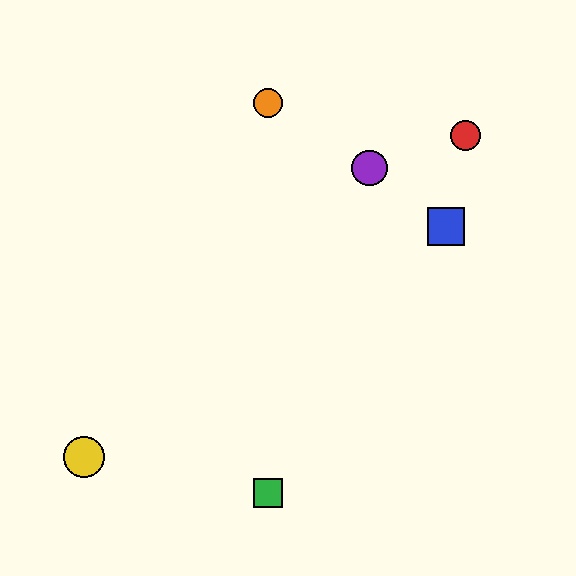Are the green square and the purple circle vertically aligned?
No, the green square is at x≈269 and the purple circle is at x≈370.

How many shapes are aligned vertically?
2 shapes (the green square, the orange circle) are aligned vertically.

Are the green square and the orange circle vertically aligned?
Yes, both are at x≈269.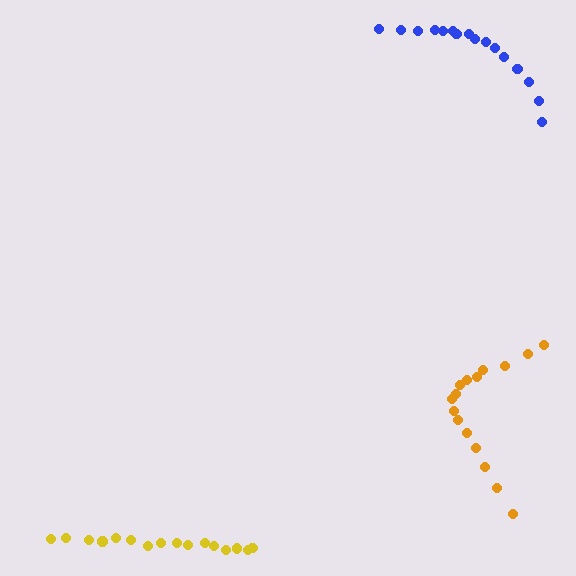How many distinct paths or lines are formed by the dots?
There are 3 distinct paths.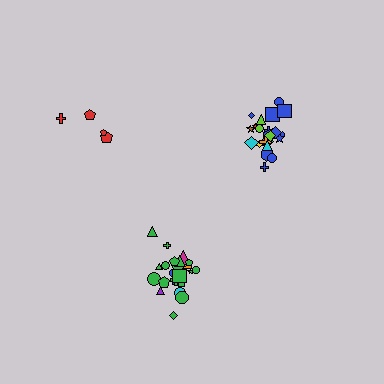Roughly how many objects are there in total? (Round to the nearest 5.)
Roughly 55 objects in total.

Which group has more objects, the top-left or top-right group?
The top-right group.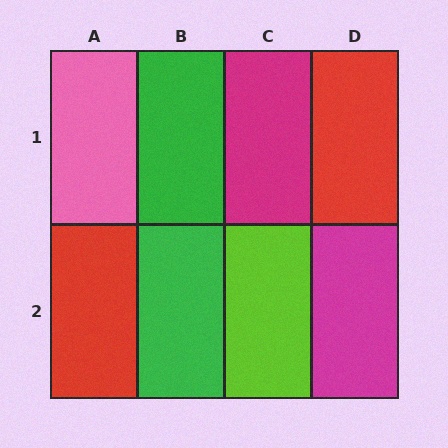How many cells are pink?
1 cell is pink.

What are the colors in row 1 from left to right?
Pink, green, magenta, red.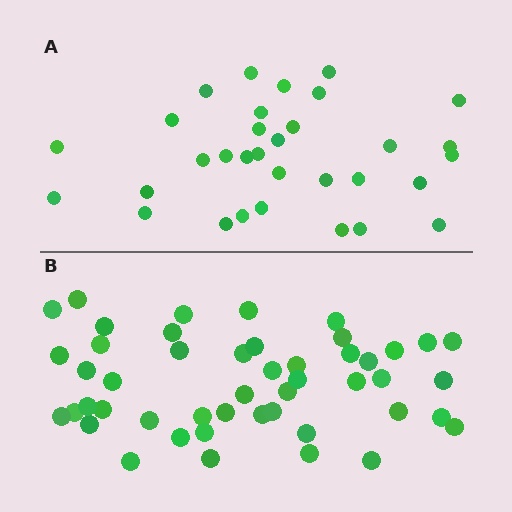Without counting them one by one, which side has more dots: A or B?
Region B (the bottom region) has more dots.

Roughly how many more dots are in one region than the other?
Region B has approximately 15 more dots than region A.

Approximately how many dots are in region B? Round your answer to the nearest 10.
About 50 dots. (The exact count is 48, which rounds to 50.)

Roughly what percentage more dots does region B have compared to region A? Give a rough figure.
About 50% more.